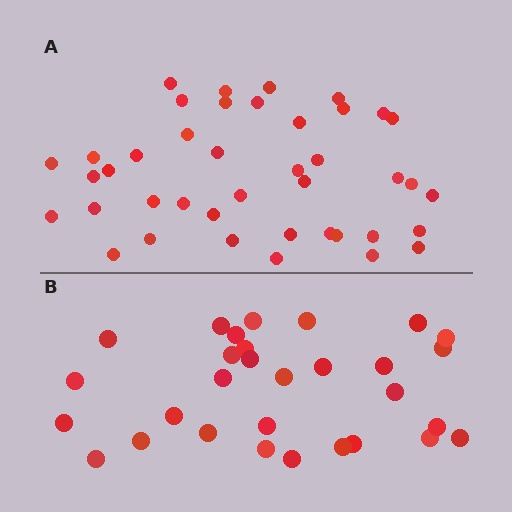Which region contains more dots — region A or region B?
Region A (the top region) has more dots.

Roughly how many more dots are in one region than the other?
Region A has roughly 12 or so more dots than region B.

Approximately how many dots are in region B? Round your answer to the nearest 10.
About 30 dots.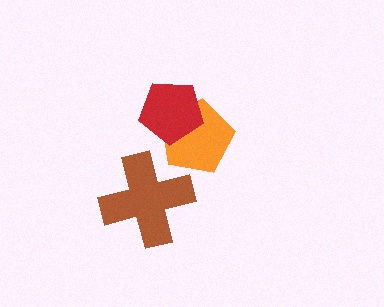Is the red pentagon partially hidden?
No, no other shape covers it.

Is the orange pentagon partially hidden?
Yes, it is partially covered by another shape.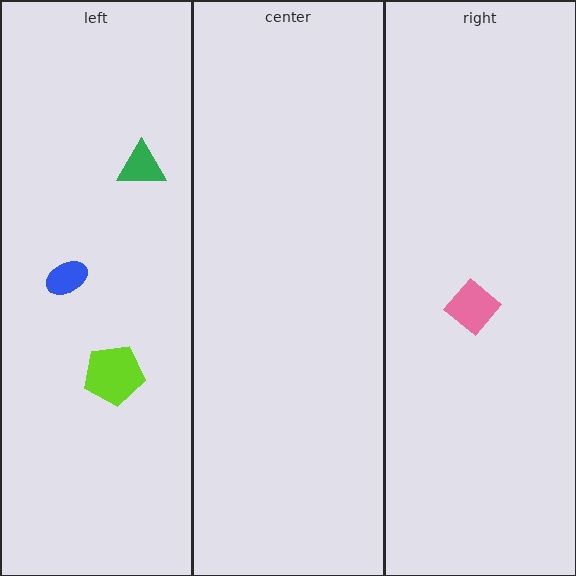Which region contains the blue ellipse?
The left region.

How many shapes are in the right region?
1.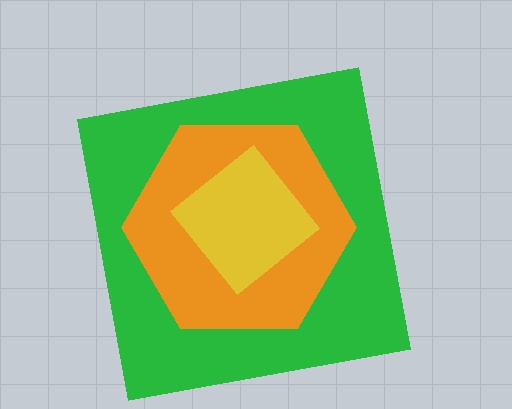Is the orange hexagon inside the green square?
Yes.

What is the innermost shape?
The yellow diamond.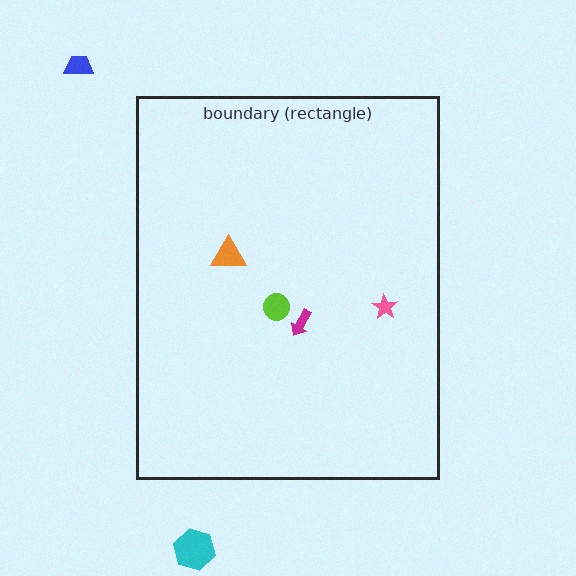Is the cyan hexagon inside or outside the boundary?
Outside.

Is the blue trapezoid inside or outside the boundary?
Outside.